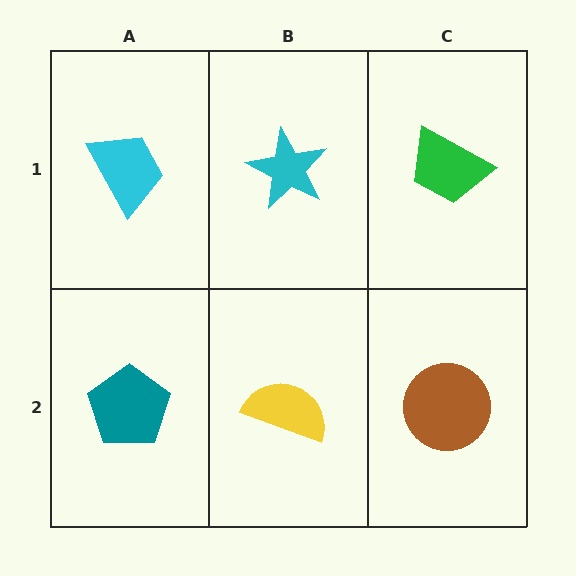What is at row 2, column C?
A brown circle.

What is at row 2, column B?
A yellow semicircle.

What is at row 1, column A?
A cyan trapezoid.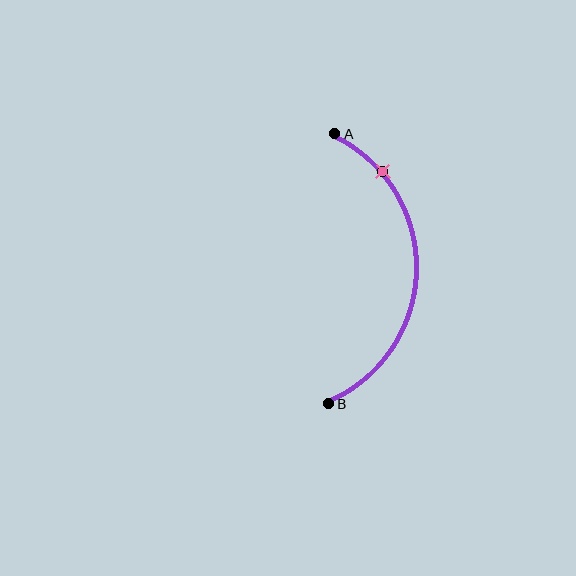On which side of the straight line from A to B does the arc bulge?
The arc bulges to the right of the straight line connecting A and B.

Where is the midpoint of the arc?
The arc midpoint is the point on the curve farthest from the straight line joining A and B. It sits to the right of that line.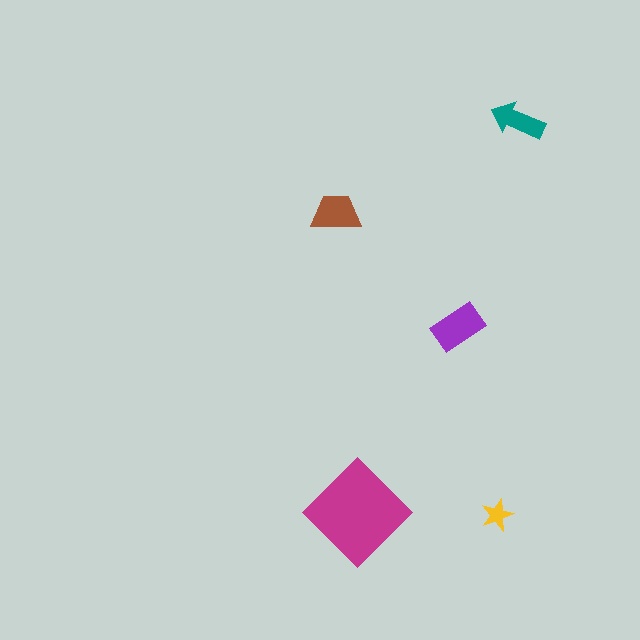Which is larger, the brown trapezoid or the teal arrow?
The brown trapezoid.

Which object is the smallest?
The yellow star.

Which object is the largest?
The magenta diamond.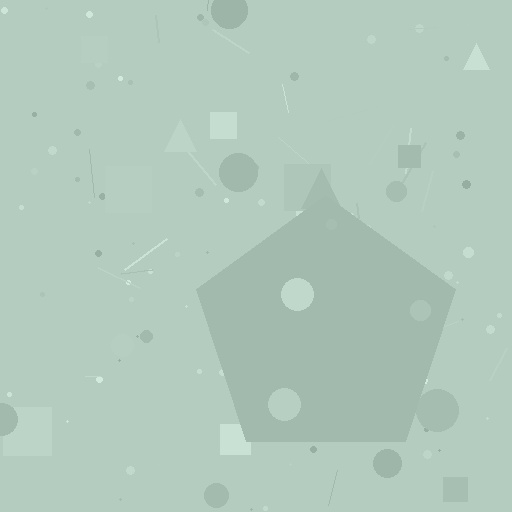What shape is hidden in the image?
A pentagon is hidden in the image.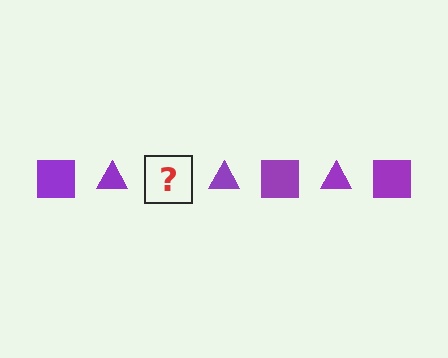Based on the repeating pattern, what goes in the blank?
The blank should be a purple square.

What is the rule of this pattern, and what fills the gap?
The rule is that the pattern cycles through square, triangle shapes in purple. The gap should be filled with a purple square.